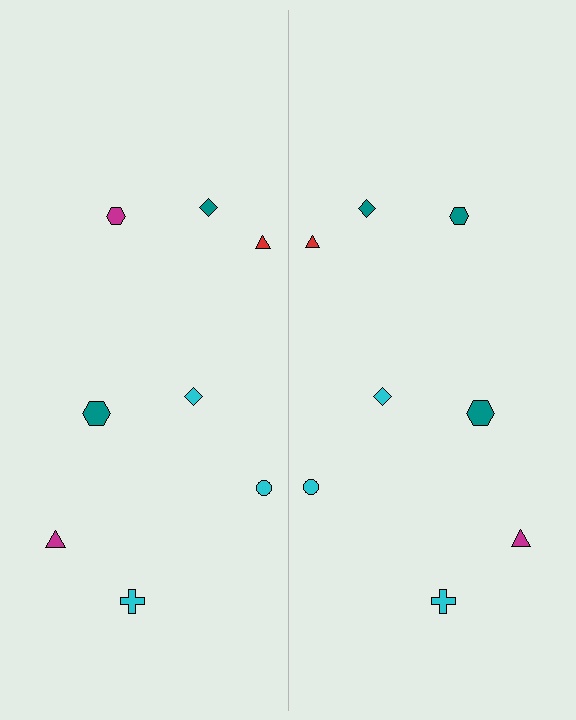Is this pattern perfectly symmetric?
No, the pattern is not perfectly symmetric. The teal hexagon on the right side breaks the symmetry — its mirror counterpart is magenta.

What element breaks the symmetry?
The teal hexagon on the right side breaks the symmetry — its mirror counterpart is magenta.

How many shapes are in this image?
There are 16 shapes in this image.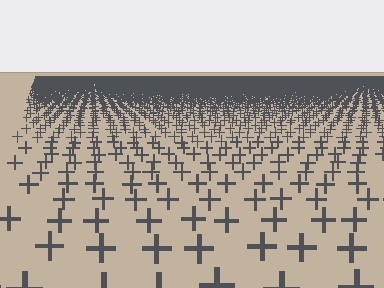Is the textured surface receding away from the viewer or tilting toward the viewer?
The surface is receding away from the viewer. Texture elements get smaller and denser toward the top.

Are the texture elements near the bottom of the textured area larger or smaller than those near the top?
Larger. Near the bottom, elements are closer to the viewer and appear at a bigger on-screen size.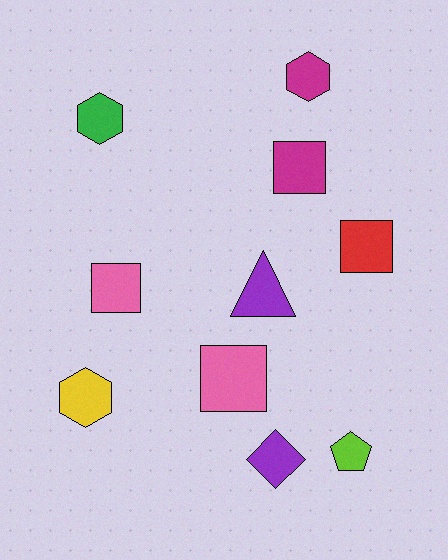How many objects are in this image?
There are 10 objects.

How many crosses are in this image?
There are no crosses.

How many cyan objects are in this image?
There are no cyan objects.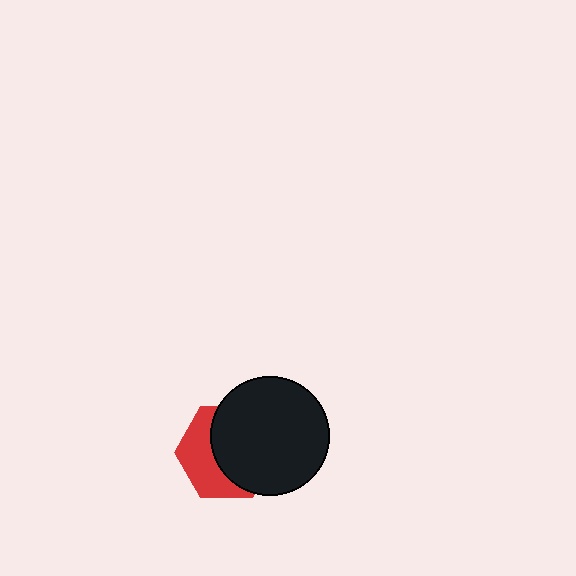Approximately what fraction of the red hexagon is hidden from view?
Roughly 59% of the red hexagon is hidden behind the black circle.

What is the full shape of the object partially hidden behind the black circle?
The partially hidden object is a red hexagon.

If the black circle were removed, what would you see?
You would see the complete red hexagon.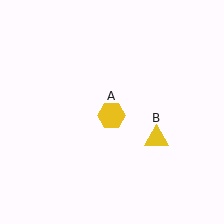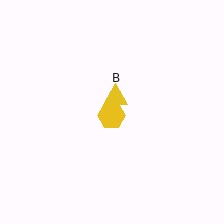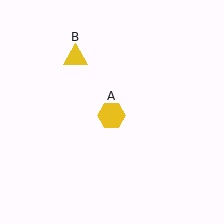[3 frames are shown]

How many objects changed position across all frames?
1 object changed position: yellow triangle (object B).